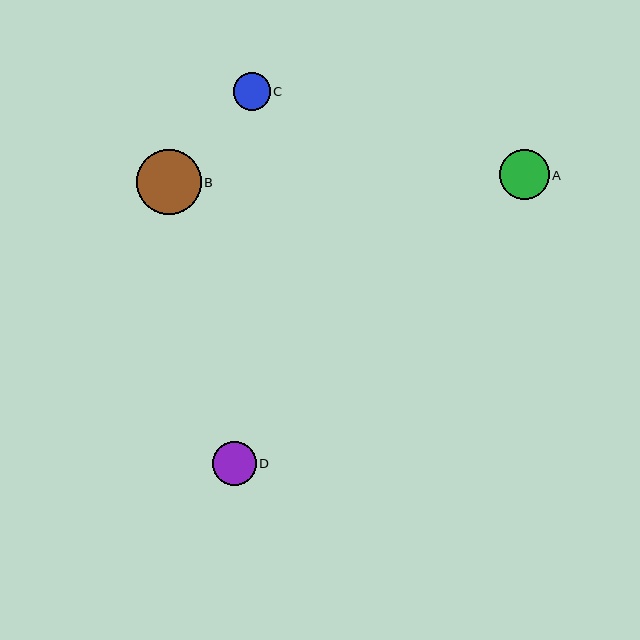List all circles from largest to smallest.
From largest to smallest: B, A, D, C.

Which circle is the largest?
Circle B is the largest with a size of approximately 65 pixels.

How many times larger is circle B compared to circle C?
Circle B is approximately 1.8 times the size of circle C.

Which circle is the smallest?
Circle C is the smallest with a size of approximately 37 pixels.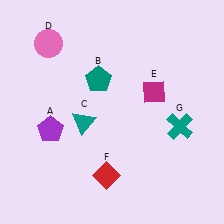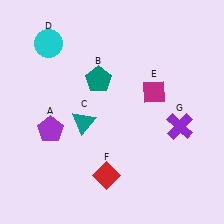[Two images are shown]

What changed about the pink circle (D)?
In Image 1, D is pink. In Image 2, it changed to cyan.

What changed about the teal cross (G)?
In Image 1, G is teal. In Image 2, it changed to purple.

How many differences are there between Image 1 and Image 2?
There are 2 differences between the two images.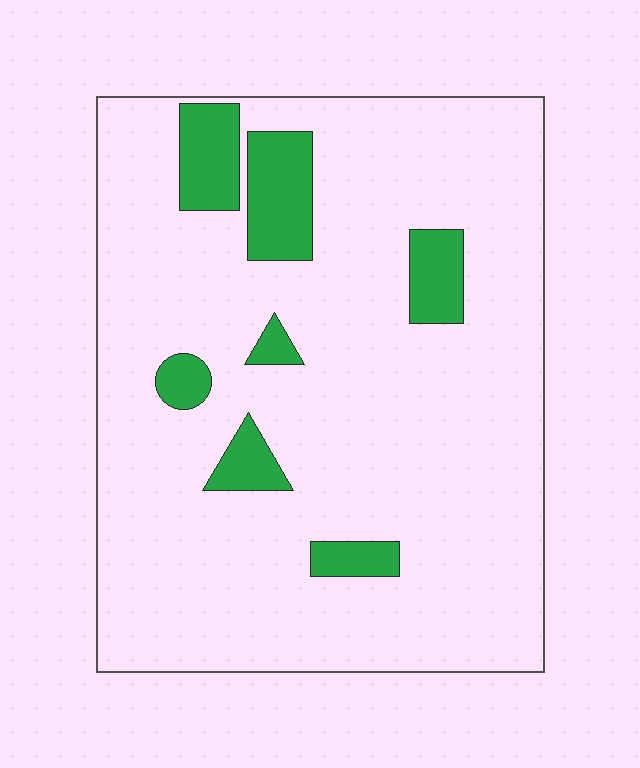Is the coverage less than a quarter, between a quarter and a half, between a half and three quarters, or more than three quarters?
Less than a quarter.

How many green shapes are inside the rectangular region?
7.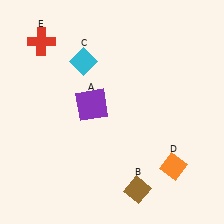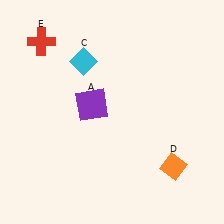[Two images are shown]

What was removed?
The brown diamond (B) was removed in Image 2.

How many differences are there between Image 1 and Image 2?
There is 1 difference between the two images.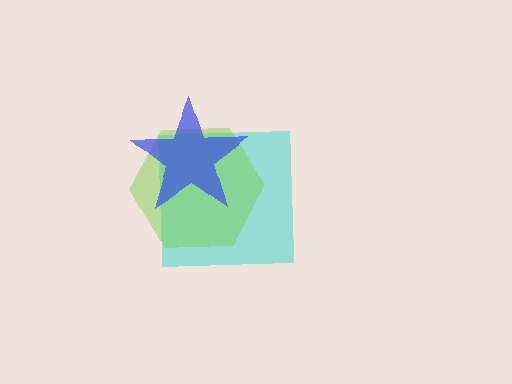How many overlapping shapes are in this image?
There are 3 overlapping shapes in the image.